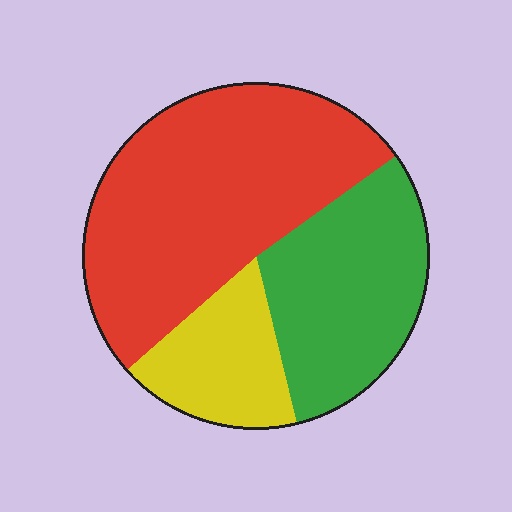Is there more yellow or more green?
Green.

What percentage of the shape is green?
Green covers 31% of the shape.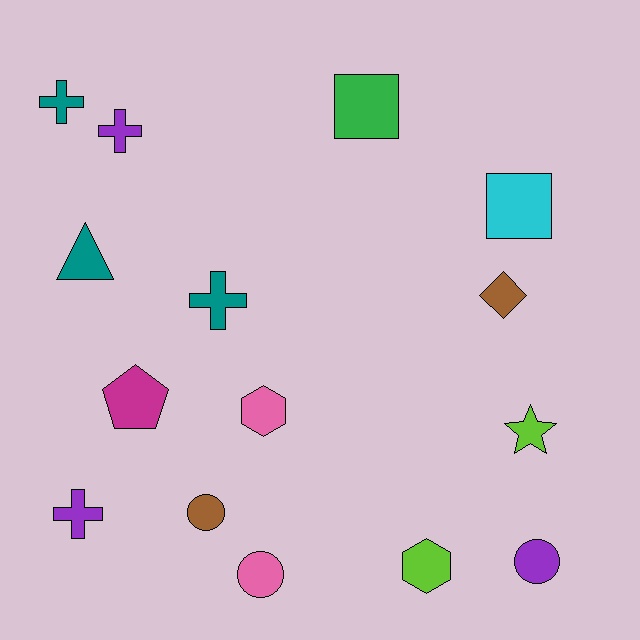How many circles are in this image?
There are 3 circles.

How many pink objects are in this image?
There are 2 pink objects.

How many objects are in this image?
There are 15 objects.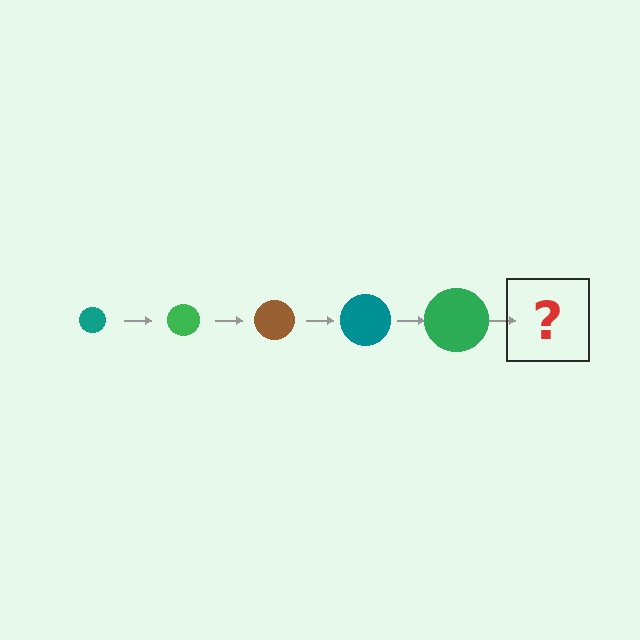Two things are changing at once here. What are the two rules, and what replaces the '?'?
The two rules are that the circle grows larger each step and the color cycles through teal, green, and brown. The '?' should be a brown circle, larger than the previous one.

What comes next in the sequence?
The next element should be a brown circle, larger than the previous one.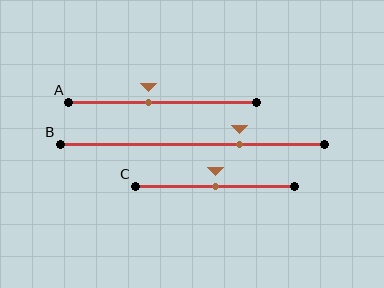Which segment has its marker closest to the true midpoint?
Segment C has its marker closest to the true midpoint.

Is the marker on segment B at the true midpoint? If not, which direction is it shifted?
No, the marker on segment B is shifted to the right by about 18% of the segment length.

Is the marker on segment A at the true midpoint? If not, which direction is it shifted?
No, the marker on segment A is shifted to the left by about 8% of the segment length.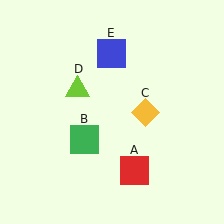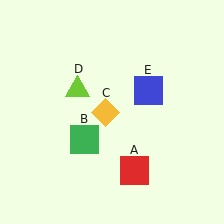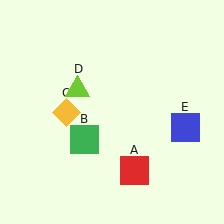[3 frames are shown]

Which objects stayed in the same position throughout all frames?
Red square (object A) and green square (object B) and lime triangle (object D) remained stationary.